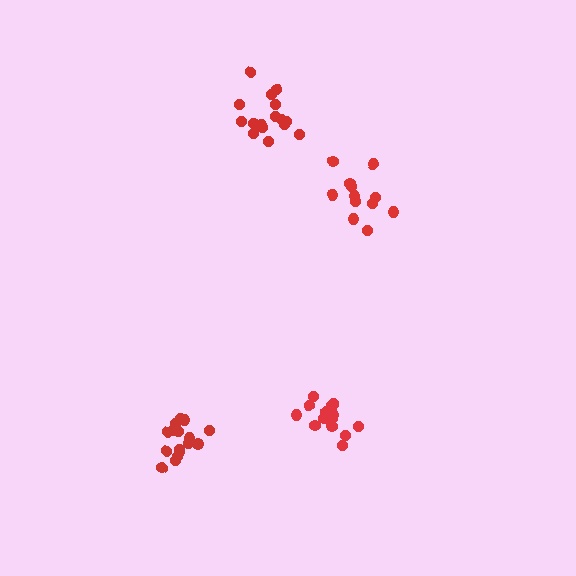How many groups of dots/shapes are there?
There are 4 groups.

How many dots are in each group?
Group 1: 16 dots, Group 2: 12 dots, Group 3: 18 dots, Group 4: 17 dots (63 total).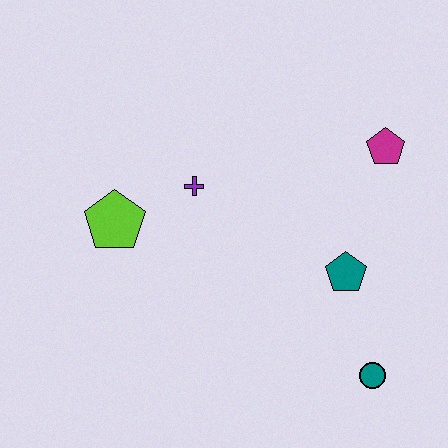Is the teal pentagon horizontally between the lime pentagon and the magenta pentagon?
Yes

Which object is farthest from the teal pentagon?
The lime pentagon is farthest from the teal pentagon.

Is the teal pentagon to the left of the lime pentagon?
No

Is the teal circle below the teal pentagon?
Yes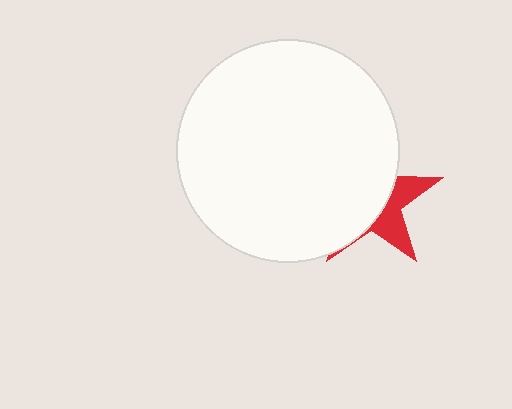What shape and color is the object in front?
The object in front is a white circle.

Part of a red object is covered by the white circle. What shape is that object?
It is a star.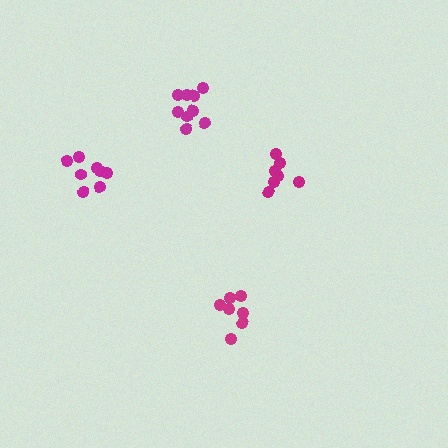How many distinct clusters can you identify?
There are 4 distinct clusters.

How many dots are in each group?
Group 1: 7 dots, Group 2: 8 dots, Group 3: 9 dots, Group 4: 7 dots (31 total).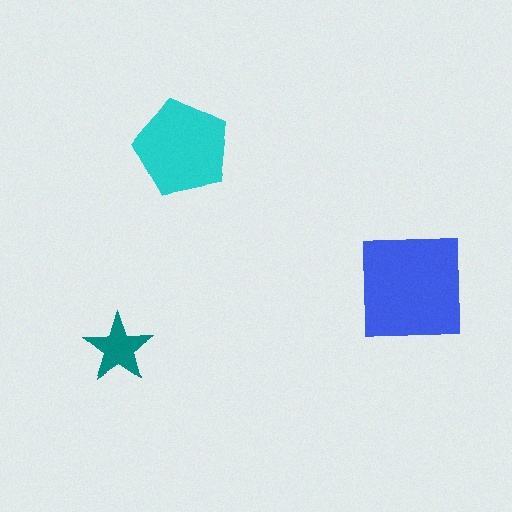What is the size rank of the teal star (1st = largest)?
3rd.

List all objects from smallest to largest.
The teal star, the cyan pentagon, the blue square.